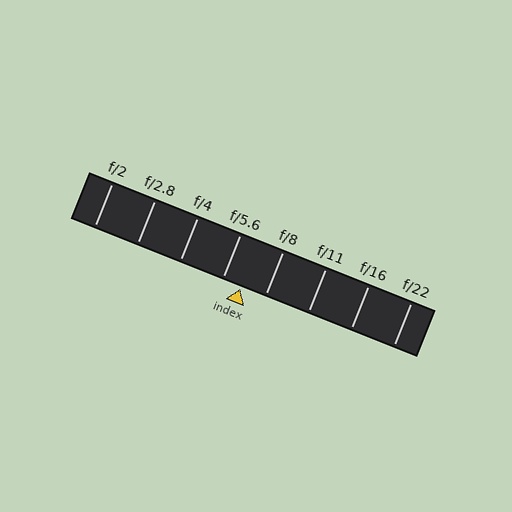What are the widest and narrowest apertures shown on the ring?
The widest aperture shown is f/2 and the narrowest is f/22.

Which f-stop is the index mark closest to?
The index mark is closest to f/5.6.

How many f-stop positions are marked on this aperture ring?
There are 8 f-stop positions marked.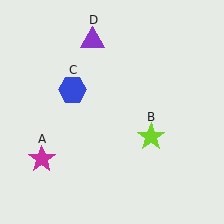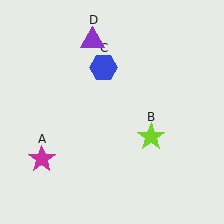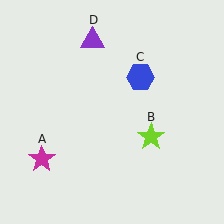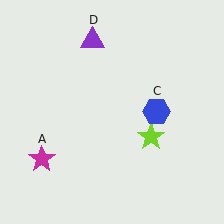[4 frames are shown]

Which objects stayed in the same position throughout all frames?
Magenta star (object A) and lime star (object B) and purple triangle (object D) remained stationary.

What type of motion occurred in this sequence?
The blue hexagon (object C) rotated clockwise around the center of the scene.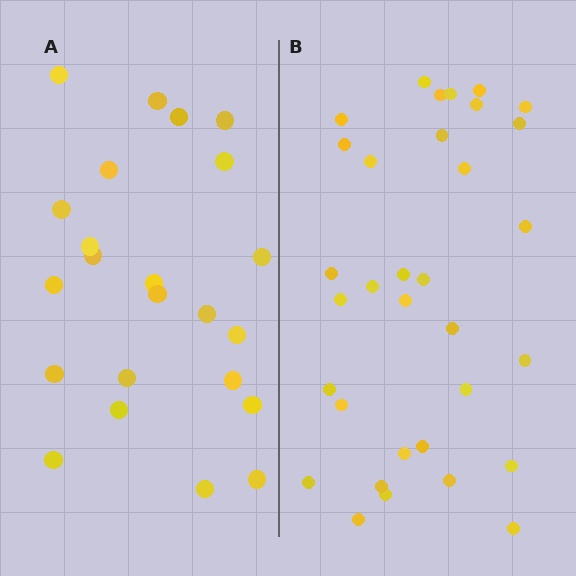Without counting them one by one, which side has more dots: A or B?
Region B (the right region) has more dots.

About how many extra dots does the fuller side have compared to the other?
Region B has roughly 10 or so more dots than region A.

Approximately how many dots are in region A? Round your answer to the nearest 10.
About 20 dots. (The exact count is 23, which rounds to 20.)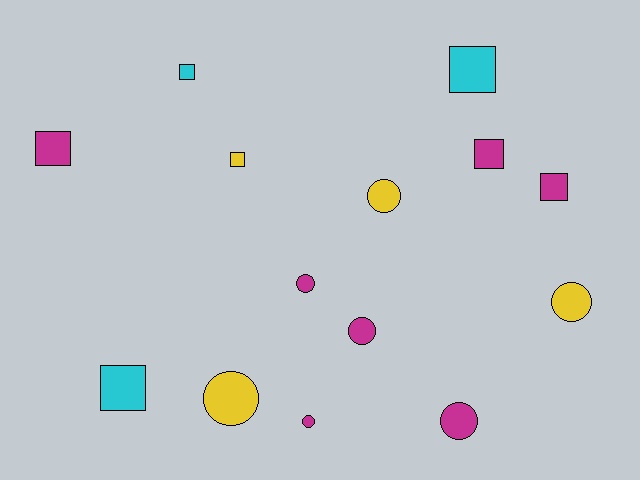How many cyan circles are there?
There are no cyan circles.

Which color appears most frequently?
Magenta, with 7 objects.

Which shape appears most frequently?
Circle, with 7 objects.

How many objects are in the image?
There are 14 objects.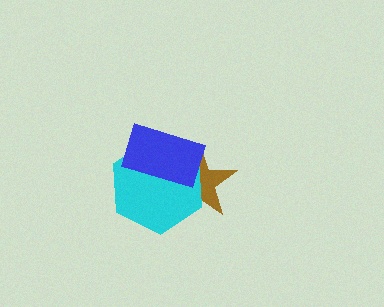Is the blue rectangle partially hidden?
No, no other shape covers it.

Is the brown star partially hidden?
Yes, it is partially covered by another shape.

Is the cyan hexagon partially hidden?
Yes, it is partially covered by another shape.